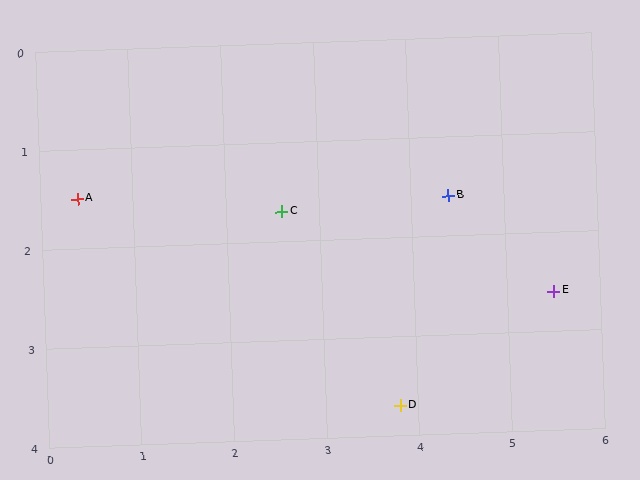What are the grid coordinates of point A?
Point A is at approximately (0.4, 1.5).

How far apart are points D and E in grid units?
Points D and E are about 2.0 grid units apart.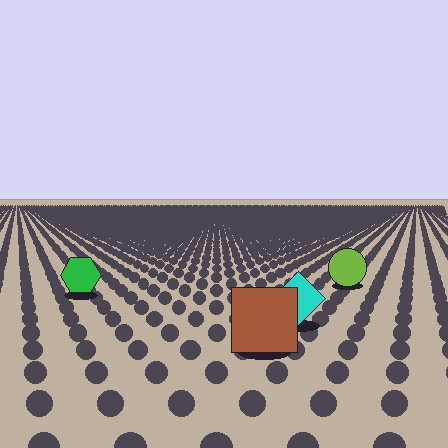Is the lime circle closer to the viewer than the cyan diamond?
No. The cyan diamond is closer — you can tell from the texture gradient: the ground texture is coarser near it.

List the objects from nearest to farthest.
From nearest to farthest: the brown square, the cyan diamond, the green hexagon, the lime circle.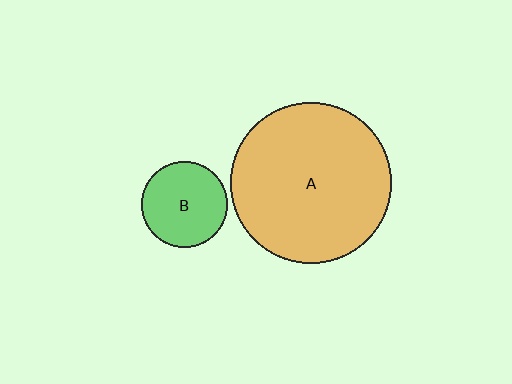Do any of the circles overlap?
No, none of the circles overlap.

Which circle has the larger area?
Circle A (orange).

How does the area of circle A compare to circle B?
Approximately 3.5 times.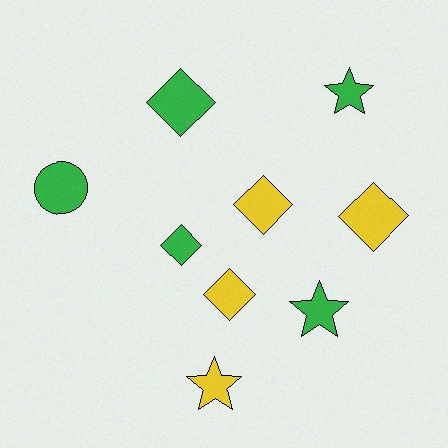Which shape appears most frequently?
Diamond, with 5 objects.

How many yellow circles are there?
There are no yellow circles.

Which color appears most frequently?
Green, with 5 objects.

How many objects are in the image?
There are 9 objects.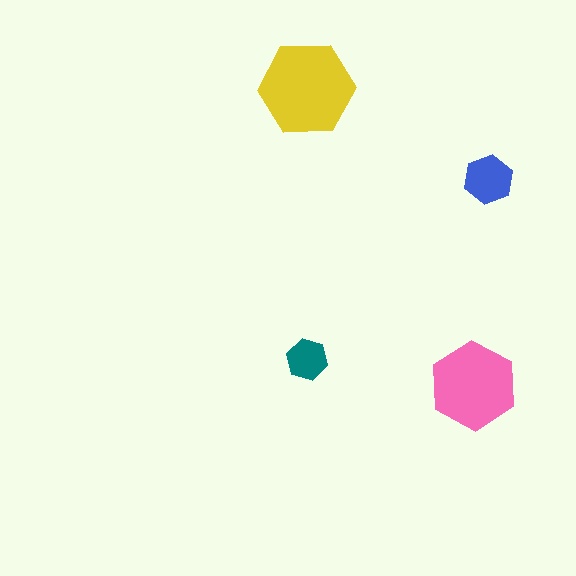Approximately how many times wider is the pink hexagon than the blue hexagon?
About 2 times wider.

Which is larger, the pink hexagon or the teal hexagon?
The pink one.